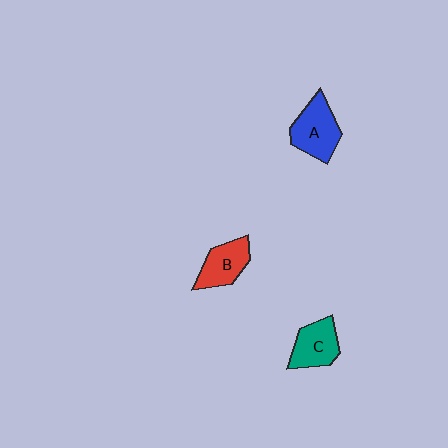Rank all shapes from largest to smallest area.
From largest to smallest: A (blue), C (teal), B (red).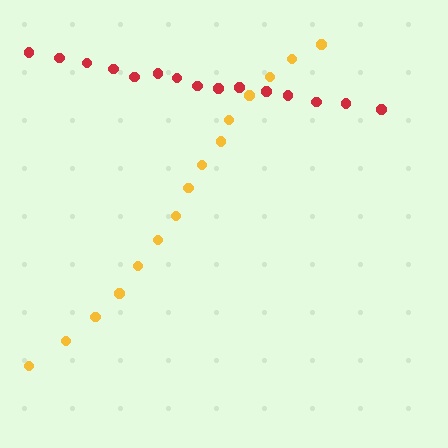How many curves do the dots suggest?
There are 2 distinct paths.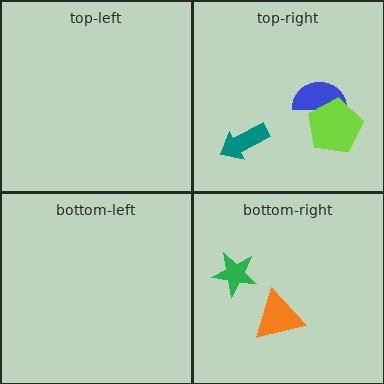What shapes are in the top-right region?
The blue semicircle, the lime pentagon, the teal arrow.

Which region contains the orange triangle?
The bottom-right region.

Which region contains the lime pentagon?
The top-right region.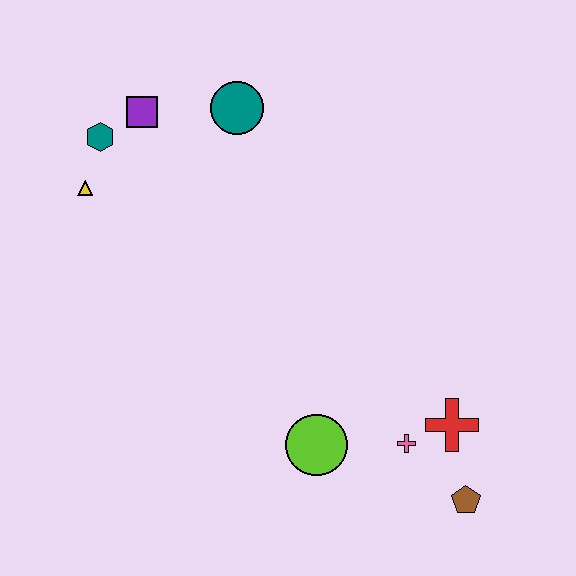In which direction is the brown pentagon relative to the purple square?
The brown pentagon is below the purple square.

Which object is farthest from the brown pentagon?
The teal hexagon is farthest from the brown pentagon.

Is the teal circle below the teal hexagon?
No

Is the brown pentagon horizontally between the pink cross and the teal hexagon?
No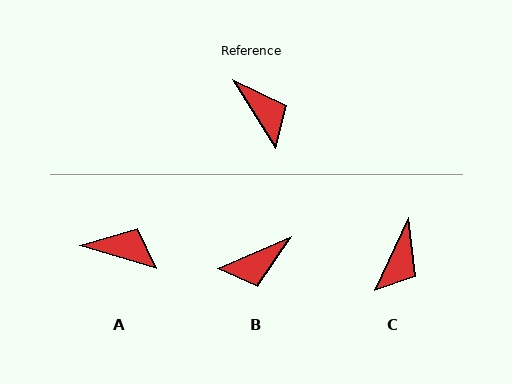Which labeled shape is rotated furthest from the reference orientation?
B, about 99 degrees away.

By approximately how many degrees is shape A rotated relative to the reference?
Approximately 42 degrees counter-clockwise.